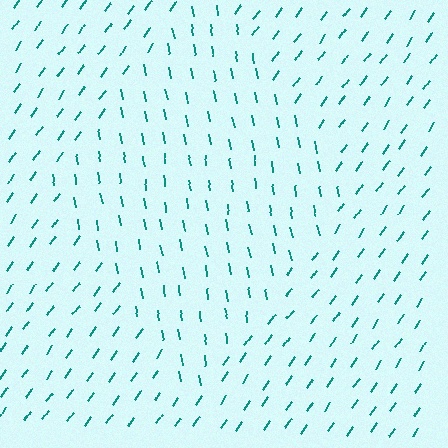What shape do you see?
I see a diamond.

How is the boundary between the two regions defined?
The boundary is defined purely by a change in line orientation (approximately 45 degrees difference). All lines are the same color and thickness.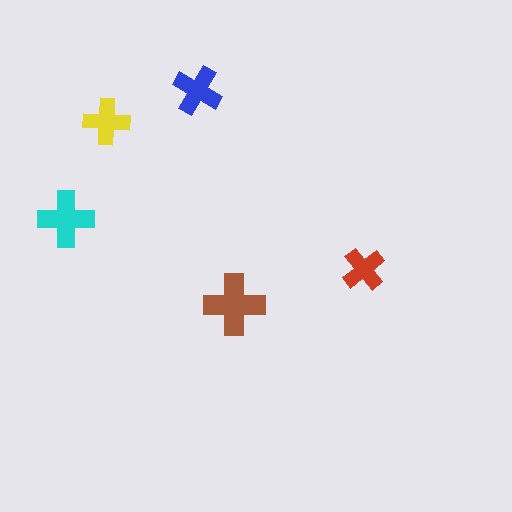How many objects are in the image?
There are 5 objects in the image.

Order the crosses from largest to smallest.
the brown one, the cyan one, the blue one, the yellow one, the red one.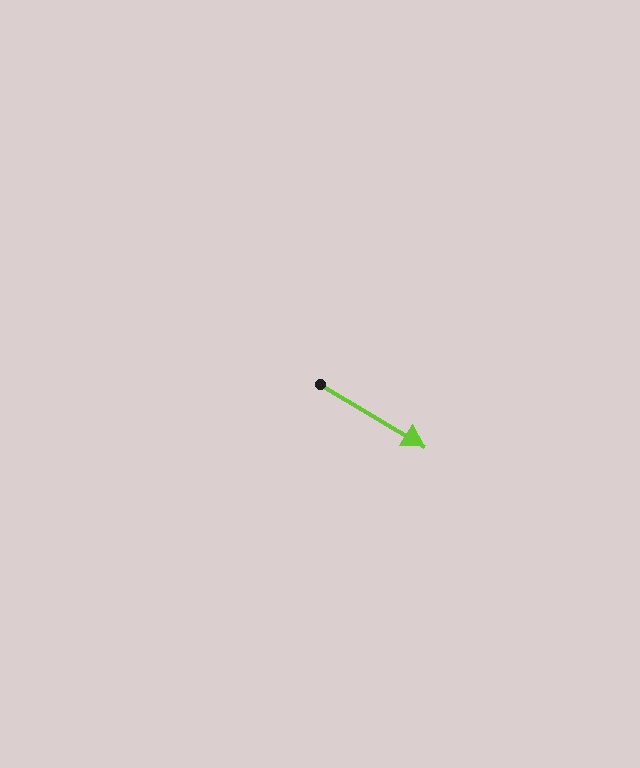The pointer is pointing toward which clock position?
Roughly 4 o'clock.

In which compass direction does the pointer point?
Southeast.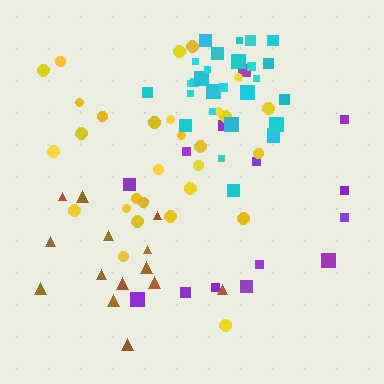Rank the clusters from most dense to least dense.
cyan, yellow, brown, purple.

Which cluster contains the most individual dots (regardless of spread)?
Yellow (29).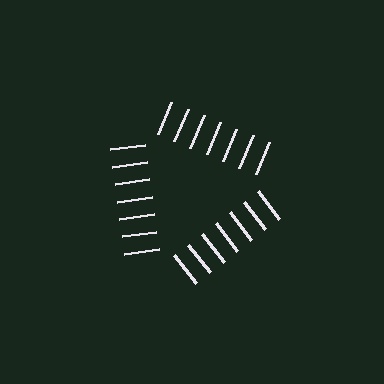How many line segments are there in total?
21 — 7 along each of the 3 edges.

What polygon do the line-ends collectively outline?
An illusory triangle — the line segments terminate on its edges but no continuous stroke is drawn.